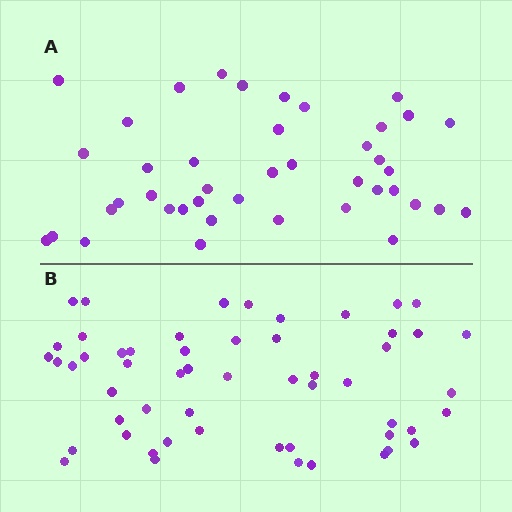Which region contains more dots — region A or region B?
Region B (the bottom region) has more dots.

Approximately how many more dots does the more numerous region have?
Region B has approximately 15 more dots than region A.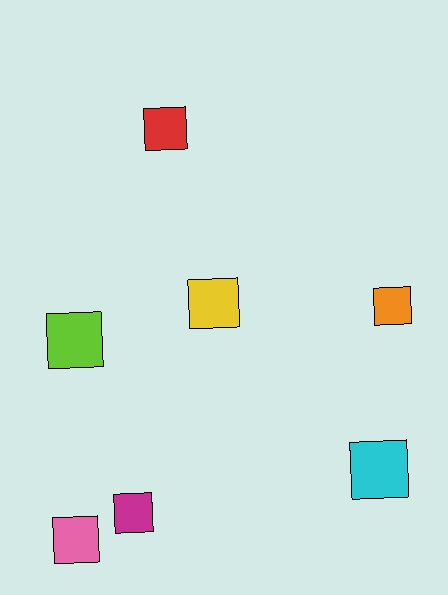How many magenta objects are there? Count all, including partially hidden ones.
There is 1 magenta object.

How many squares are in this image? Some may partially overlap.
There are 7 squares.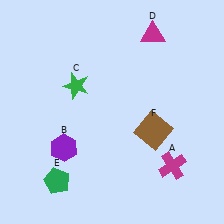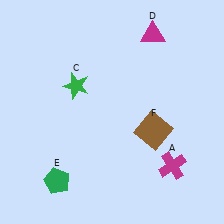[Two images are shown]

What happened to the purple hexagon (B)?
The purple hexagon (B) was removed in Image 2. It was in the bottom-left area of Image 1.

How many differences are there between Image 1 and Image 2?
There is 1 difference between the two images.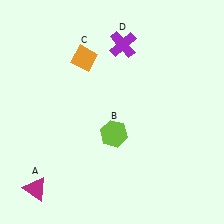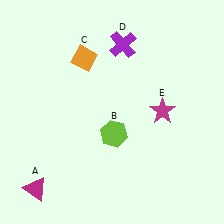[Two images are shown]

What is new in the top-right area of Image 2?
A magenta star (E) was added in the top-right area of Image 2.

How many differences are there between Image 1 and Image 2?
There is 1 difference between the two images.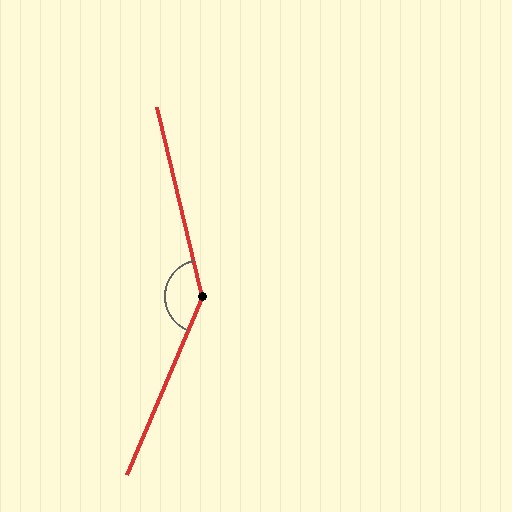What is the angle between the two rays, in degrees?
Approximately 144 degrees.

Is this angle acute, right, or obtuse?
It is obtuse.